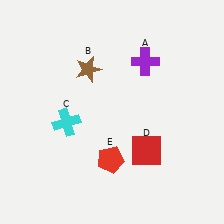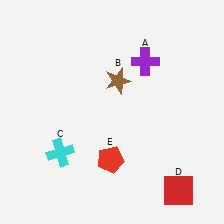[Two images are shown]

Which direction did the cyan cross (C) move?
The cyan cross (C) moved down.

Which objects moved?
The objects that moved are: the brown star (B), the cyan cross (C), the red square (D).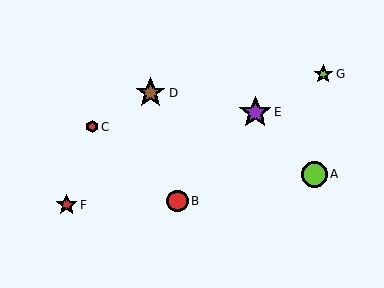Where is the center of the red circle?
The center of the red circle is at (177, 201).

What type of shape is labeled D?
Shape D is a brown star.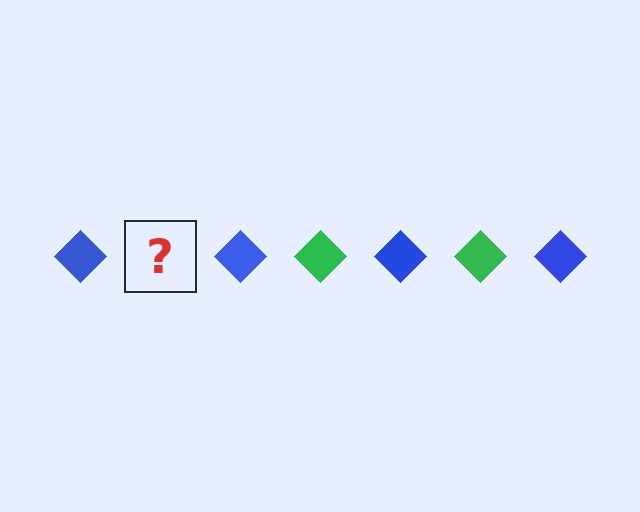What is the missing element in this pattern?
The missing element is a green diamond.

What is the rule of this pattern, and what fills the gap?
The rule is that the pattern cycles through blue, green diamonds. The gap should be filled with a green diamond.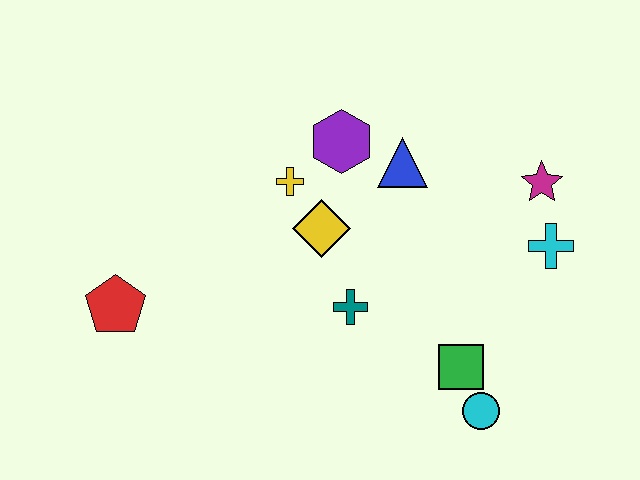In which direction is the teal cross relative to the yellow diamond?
The teal cross is below the yellow diamond.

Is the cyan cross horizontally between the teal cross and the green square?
No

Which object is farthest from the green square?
The red pentagon is farthest from the green square.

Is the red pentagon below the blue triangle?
Yes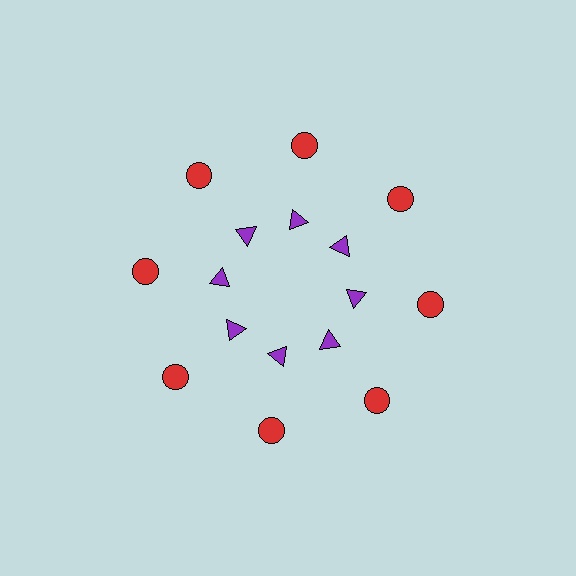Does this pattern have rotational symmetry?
Yes, this pattern has 8-fold rotational symmetry. It looks the same after rotating 45 degrees around the center.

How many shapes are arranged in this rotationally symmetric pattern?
There are 16 shapes, arranged in 8 groups of 2.